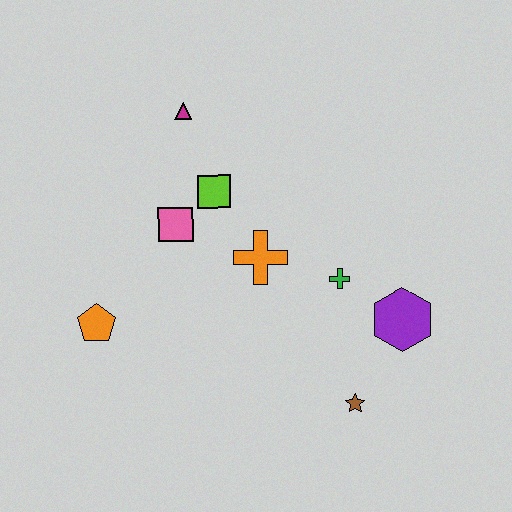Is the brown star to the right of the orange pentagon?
Yes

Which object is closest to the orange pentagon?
The pink square is closest to the orange pentagon.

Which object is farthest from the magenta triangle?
The brown star is farthest from the magenta triangle.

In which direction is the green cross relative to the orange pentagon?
The green cross is to the right of the orange pentagon.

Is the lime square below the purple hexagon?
No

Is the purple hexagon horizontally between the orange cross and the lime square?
No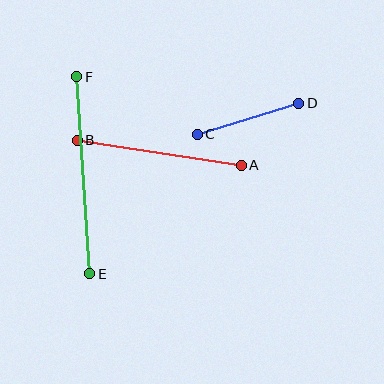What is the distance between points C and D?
The distance is approximately 106 pixels.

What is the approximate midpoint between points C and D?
The midpoint is at approximately (248, 119) pixels.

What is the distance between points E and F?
The distance is approximately 197 pixels.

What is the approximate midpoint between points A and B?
The midpoint is at approximately (159, 153) pixels.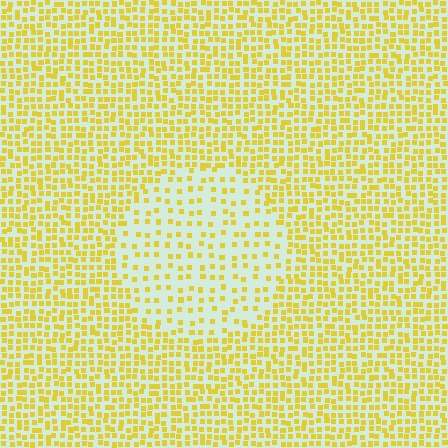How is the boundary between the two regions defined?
The boundary is defined by a change in element density (approximately 2.2x ratio). All elements are the same color, size, and shape.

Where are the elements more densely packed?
The elements are more densely packed outside the circle boundary.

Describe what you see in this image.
The image contains small yellow elements arranged at two different densities. A circle-shaped region is visible where the elements are less densely packed than the surrounding area.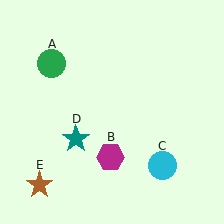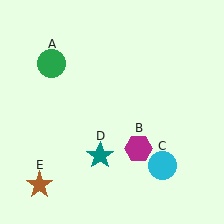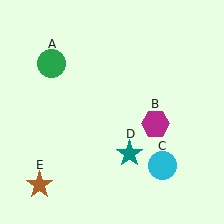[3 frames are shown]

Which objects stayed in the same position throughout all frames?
Green circle (object A) and cyan circle (object C) and brown star (object E) remained stationary.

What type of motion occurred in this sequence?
The magenta hexagon (object B), teal star (object D) rotated counterclockwise around the center of the scene.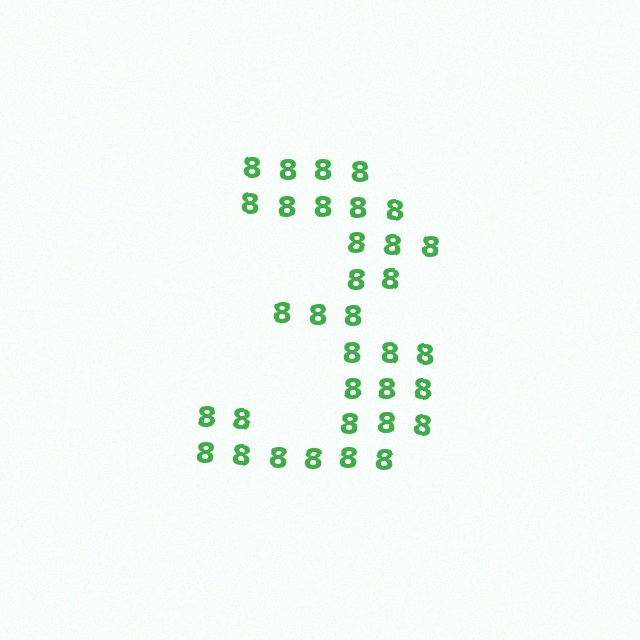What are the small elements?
The small elements are digit 8's.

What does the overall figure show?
The overall figure shows the digit 3.